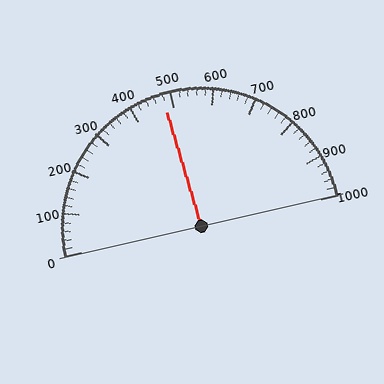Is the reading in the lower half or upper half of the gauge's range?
The reading is in the lower half of the range (0 to 1000).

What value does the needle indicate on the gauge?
The needle indicates approximately 480.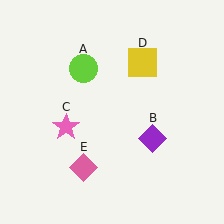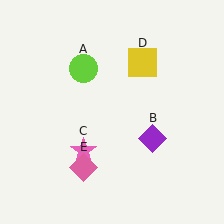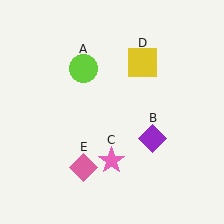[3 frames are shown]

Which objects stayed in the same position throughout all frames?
Lime circle (object A) and purple diamond (object B) and yellow square (object D) and pink diamond (object E) remained stationary.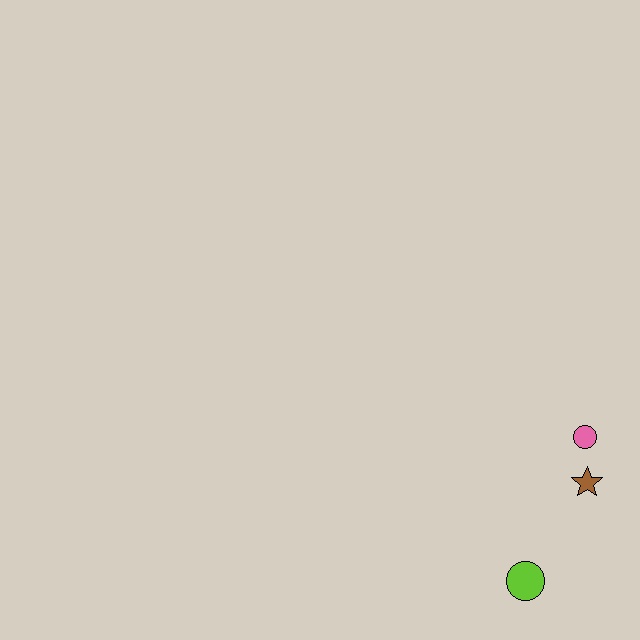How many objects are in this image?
There are 3 objects.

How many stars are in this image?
There is 1 star.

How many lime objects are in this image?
There is 1 lime object.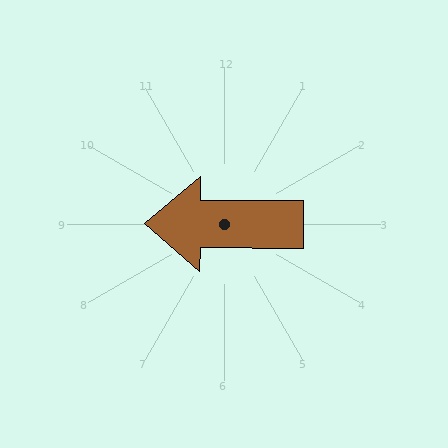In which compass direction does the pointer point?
West.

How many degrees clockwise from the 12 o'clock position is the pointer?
Approximately 270 degrees.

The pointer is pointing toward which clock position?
Roughly 9 o'clock.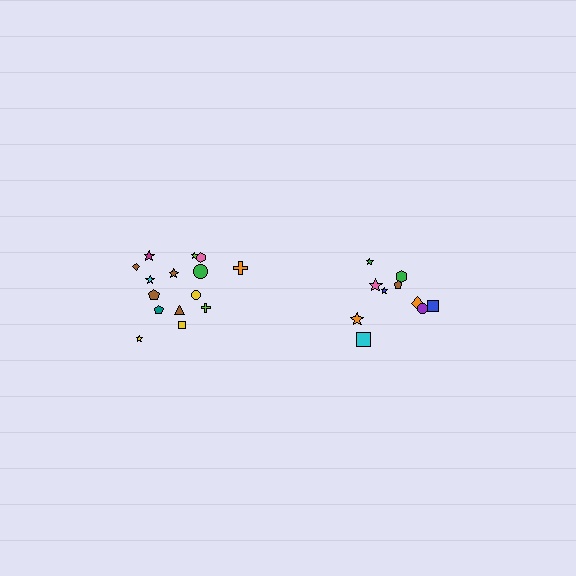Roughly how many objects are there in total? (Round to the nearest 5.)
Roughly 25 objects in total.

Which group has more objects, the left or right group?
The left group.